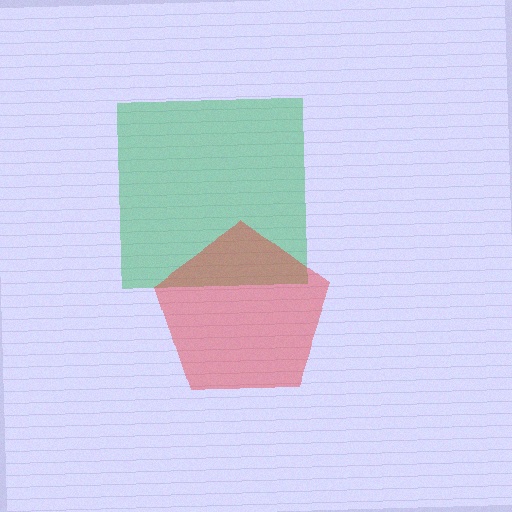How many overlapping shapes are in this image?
There are 2 overlapping shapes in the image.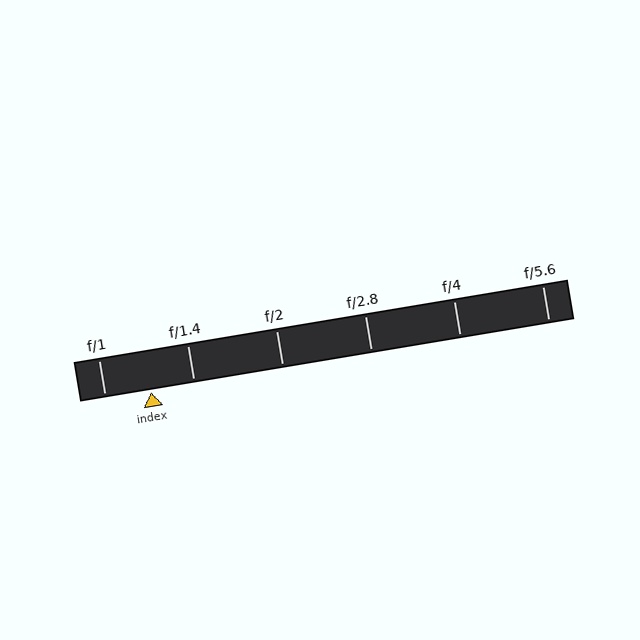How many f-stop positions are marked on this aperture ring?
There are 6 f-stop positions marked.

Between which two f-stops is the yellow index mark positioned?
The index mark is between f/1 and f/1.4.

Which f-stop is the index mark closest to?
The index mark is closest to f/1.4.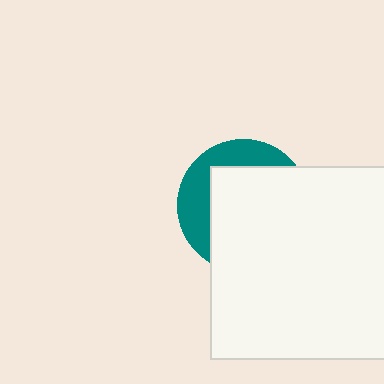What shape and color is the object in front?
The object in front is a white square.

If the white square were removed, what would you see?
You would see the complete teal circle.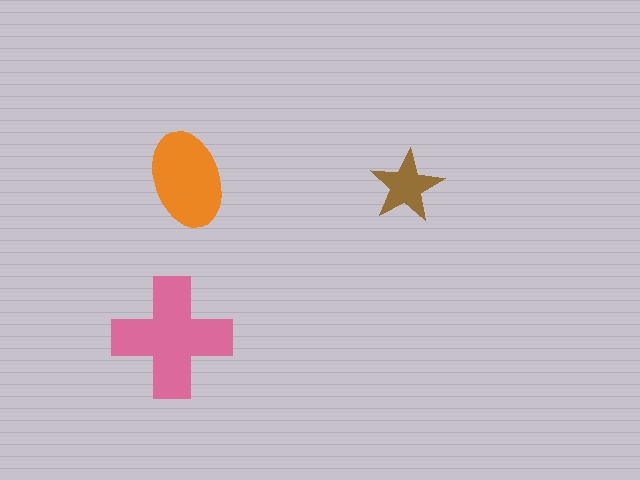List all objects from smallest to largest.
The brown star, the orange ellipse, the pink cross.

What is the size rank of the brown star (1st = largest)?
3rd.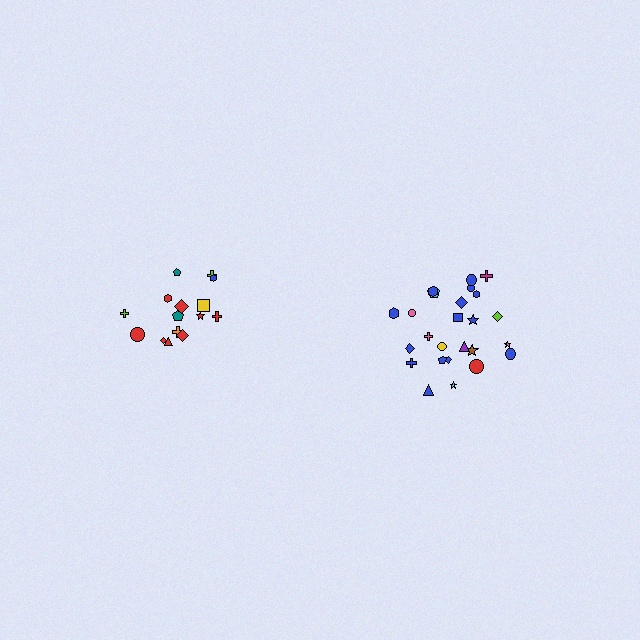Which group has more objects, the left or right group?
The right group.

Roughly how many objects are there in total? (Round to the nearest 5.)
Roughly 40 objects in total.